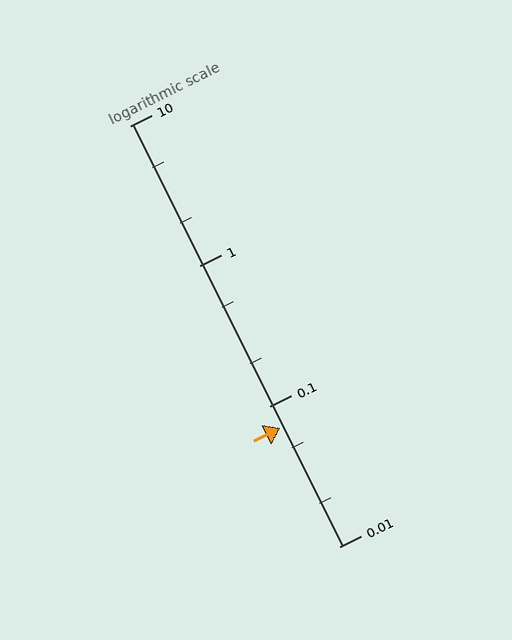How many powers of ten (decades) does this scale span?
The scale spans 3 decades, from 0.01 to 10.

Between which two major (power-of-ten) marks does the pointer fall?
The pointer is between 0.01 and 0.1.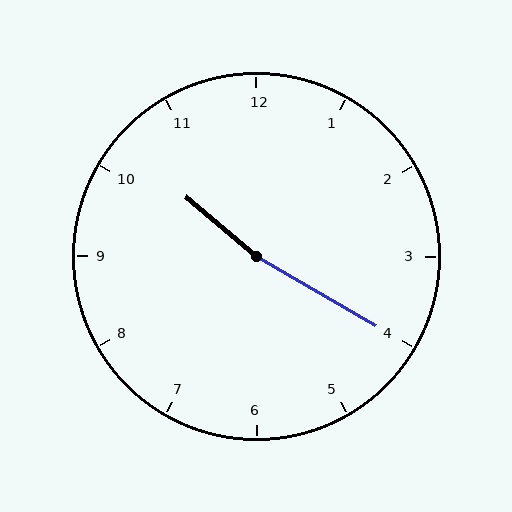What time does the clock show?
10:20.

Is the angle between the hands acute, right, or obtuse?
It is obtuse.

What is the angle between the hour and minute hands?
Approximately 170 degrees.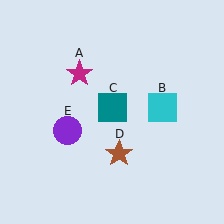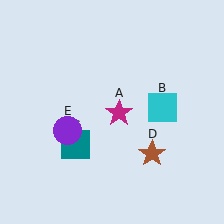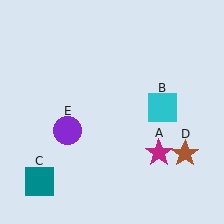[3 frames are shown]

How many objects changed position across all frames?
3 objects changed position: magenta star (object A), teal square (object C), brown star (object D).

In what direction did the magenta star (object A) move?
The magenta star (object A) moved down and to the right.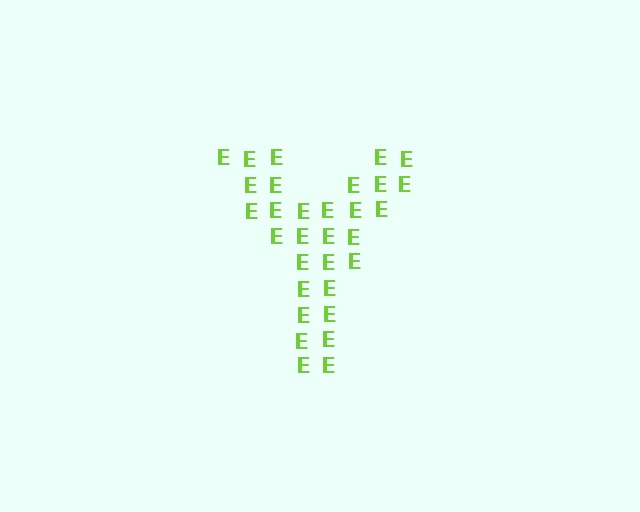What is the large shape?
The large shape is the letter Y.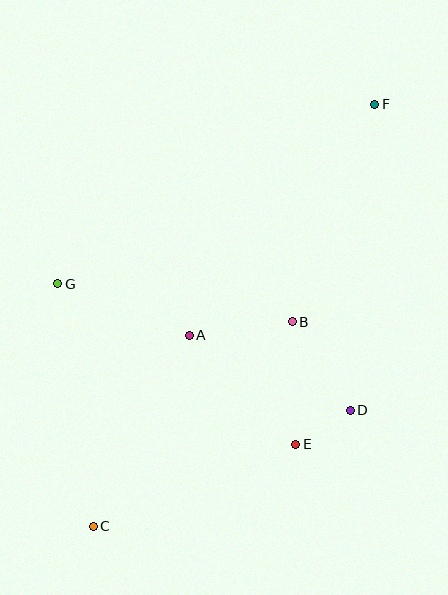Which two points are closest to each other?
Points D and E are closest to each other.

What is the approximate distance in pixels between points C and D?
The distance between C and D is approximately 282 pixels.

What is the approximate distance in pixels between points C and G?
The distance between C and G is approximately 245 pixels.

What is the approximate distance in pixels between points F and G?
The distance between F and G is approximately 364 pixels.